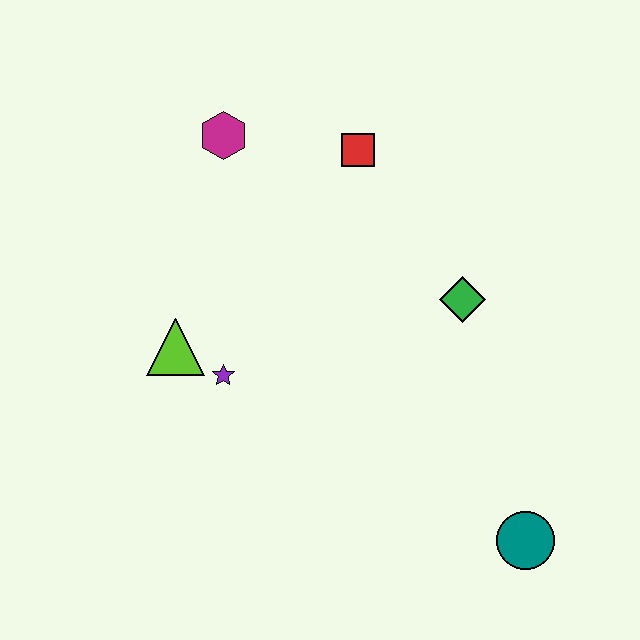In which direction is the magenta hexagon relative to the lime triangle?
The magenta hexagon is above the lime triangle.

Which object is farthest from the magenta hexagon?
The teal circle is farthest from the magenta hexagon.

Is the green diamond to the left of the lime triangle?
No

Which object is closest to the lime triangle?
The purple star is closest to the lime triangle.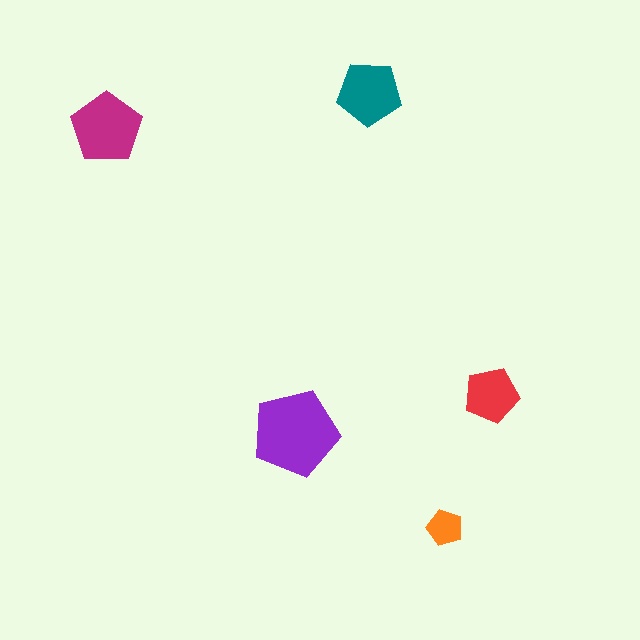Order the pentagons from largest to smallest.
the purple one, the magenta one, the teal one, the red one, the orange one.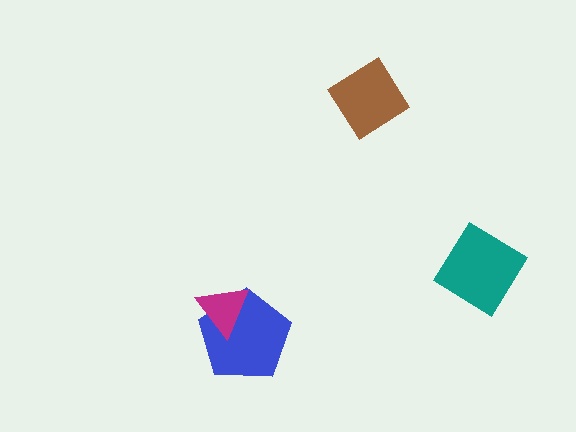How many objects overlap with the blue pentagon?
1 object overlaps with the blue pentagon.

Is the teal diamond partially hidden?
No, no other shape covers it.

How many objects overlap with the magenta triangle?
1 object overlaps with the magenta triangle.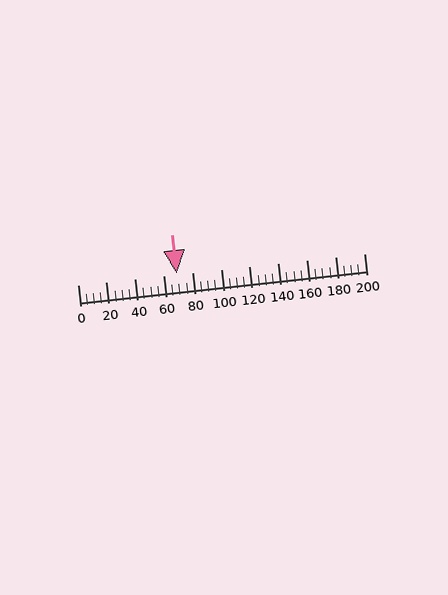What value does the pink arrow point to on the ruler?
The pink arrow points to approximately 69.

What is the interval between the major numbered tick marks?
The major tick marks are spaced 20 units apart.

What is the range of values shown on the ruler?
The ruler shows values from 0 to 200.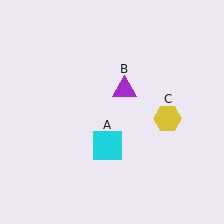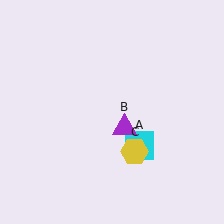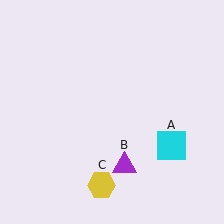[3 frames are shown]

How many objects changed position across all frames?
3 objects changed position: cyan square (object A), purple triangle (object B), yellow hexagon (object C).